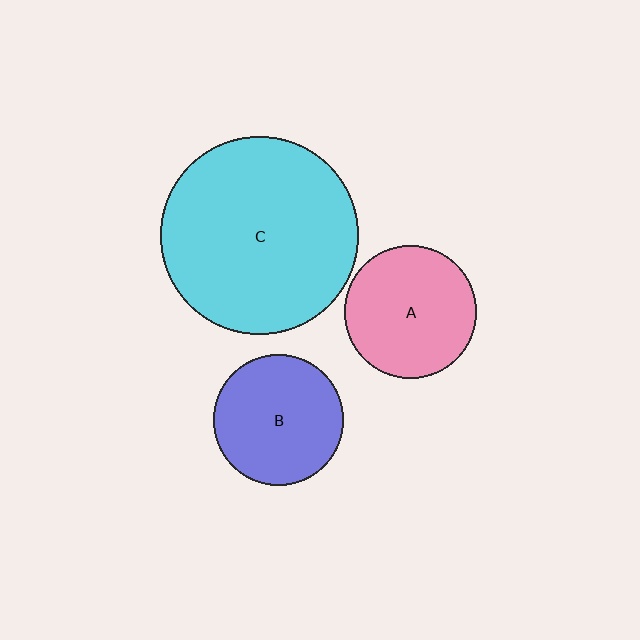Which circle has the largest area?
Circle C (cyan).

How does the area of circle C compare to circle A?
Approximately 2.2 times.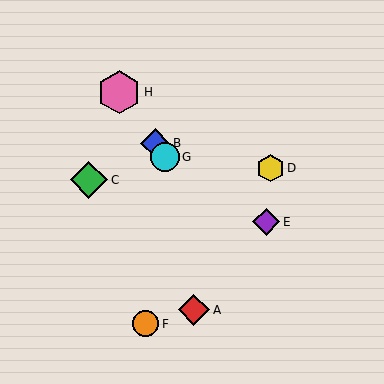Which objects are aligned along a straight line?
Objects B, G, H are aligned along a straight line.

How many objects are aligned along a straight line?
3 objects (B, G, H) are aligned along a straight line.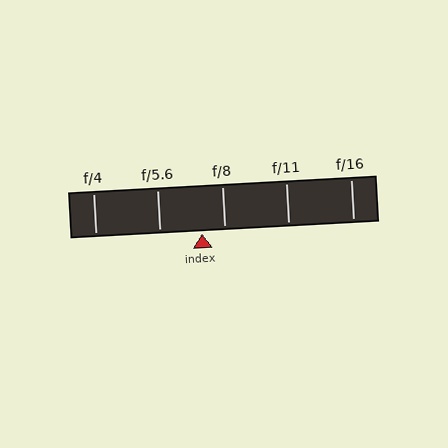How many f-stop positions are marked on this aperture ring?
There are 5 f-stop positions marked.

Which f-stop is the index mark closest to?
The index mark is closest to f/8.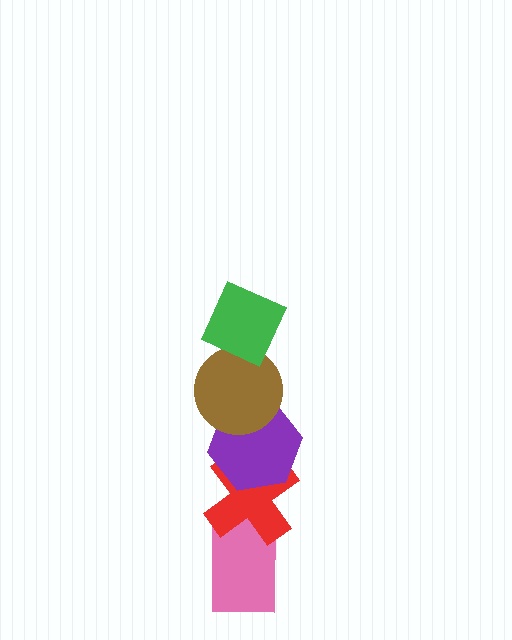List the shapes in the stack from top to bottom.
From top to bottom: the green diamond, the brown circle, the purple hexagon, the red cross, the pink rectangle.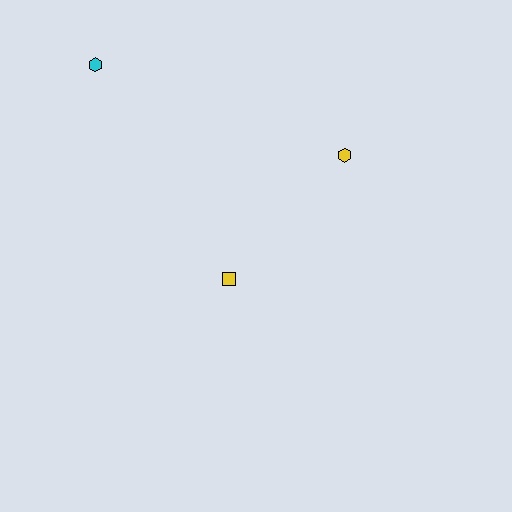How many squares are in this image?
There is 1 square.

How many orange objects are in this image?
There are no orange objects.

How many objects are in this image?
There are 3 objects.